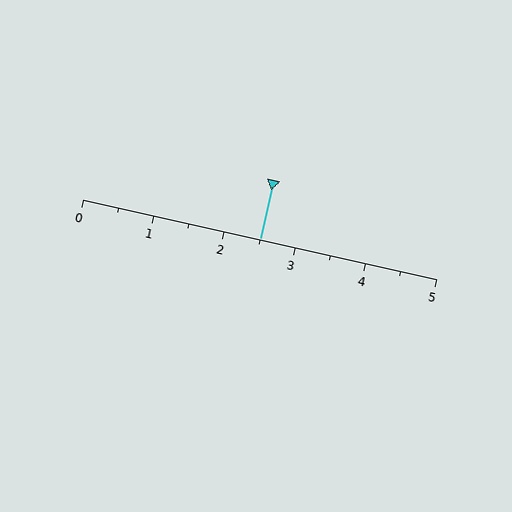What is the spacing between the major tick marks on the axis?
The major ticks are spaced 1 apart.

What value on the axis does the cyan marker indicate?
The marker indicates approximately 2.5.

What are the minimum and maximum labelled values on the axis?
The axis runs from 0 to 5.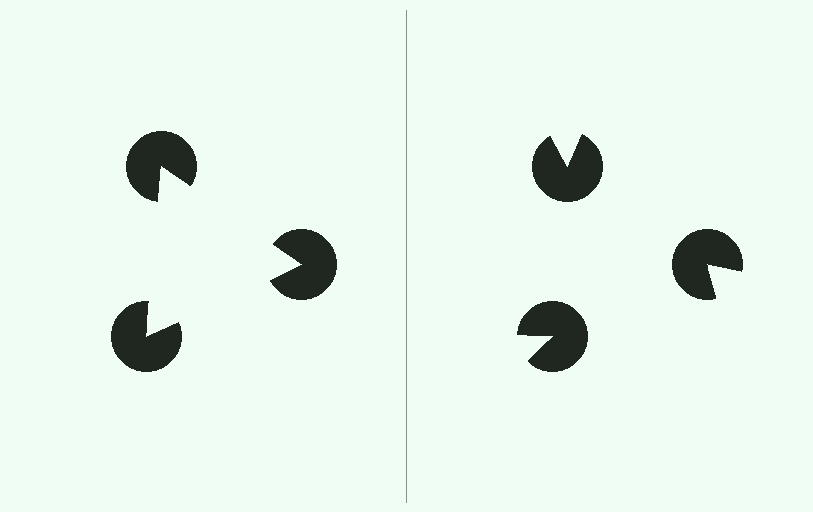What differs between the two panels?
The pac-man discs are positioned identically on both sides; only the wedge orientations differ. On the left they align to a triangle; on the right they are misaligned.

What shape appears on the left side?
An illusory triangle.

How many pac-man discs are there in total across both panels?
6 — 3 on each side.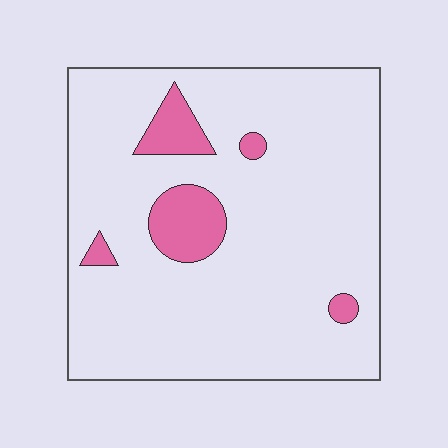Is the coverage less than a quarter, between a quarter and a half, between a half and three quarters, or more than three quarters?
Less than a quarter.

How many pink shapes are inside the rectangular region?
5.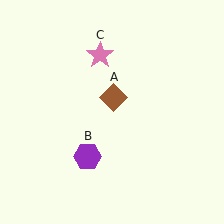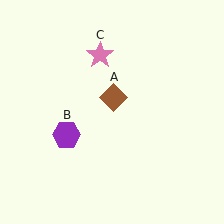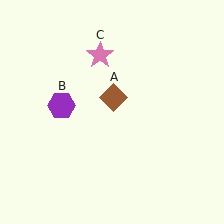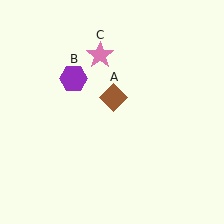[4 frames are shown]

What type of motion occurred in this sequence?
The purple hexagon (object B) rotated clockwise around the center of the scene.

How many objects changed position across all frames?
1 object changed position: purple hexagon (object B).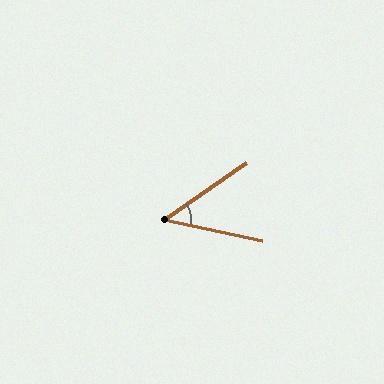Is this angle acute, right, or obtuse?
It is acute.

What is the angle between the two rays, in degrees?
Approximately 47 degrees.